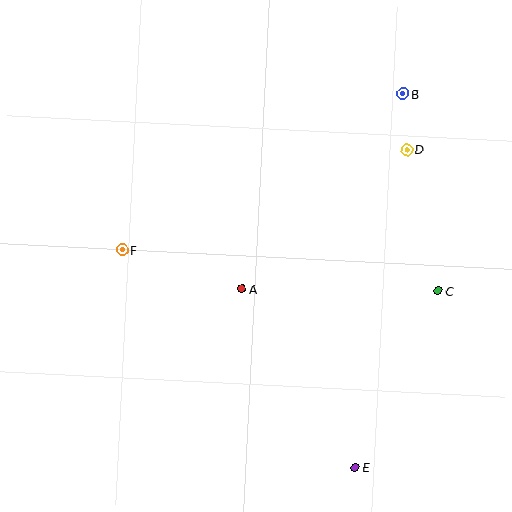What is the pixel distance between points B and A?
The distance between B and A is 253 pixels.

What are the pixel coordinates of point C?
Point C is at (438, 291).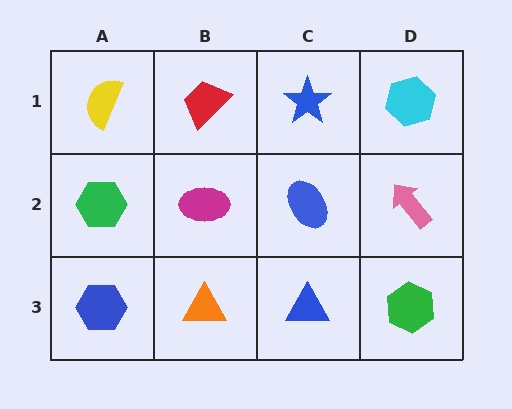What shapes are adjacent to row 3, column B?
A magenta ellipse (row 2, column B), a blue hexagon (row 3, column A), a blue triangle (row 3, column C).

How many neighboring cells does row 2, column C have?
4.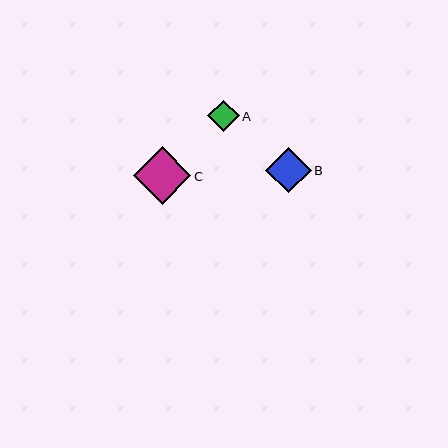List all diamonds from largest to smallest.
From largest to smallest: C, B, A.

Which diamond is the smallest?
Diamond A is the smallest with a size of approximately 32 pixels.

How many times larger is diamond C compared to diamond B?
Diamond C is approximately 1.3 times the size of diamond B.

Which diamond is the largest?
Diamond C is the largest with a size of approximately 58 pixels.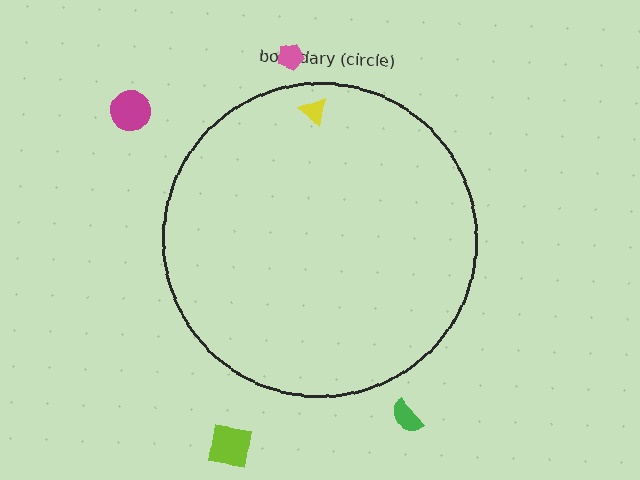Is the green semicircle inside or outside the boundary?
Outside.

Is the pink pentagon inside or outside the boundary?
Outside.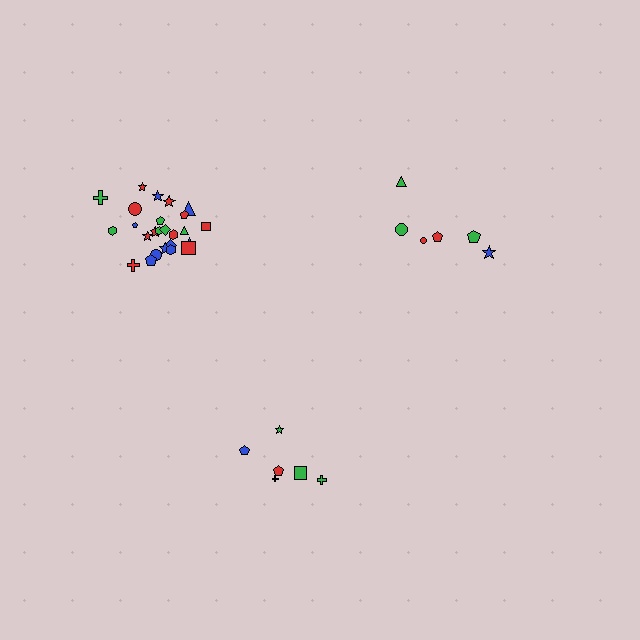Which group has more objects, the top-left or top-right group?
The top-left group.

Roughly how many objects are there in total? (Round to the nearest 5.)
Roughly 35 objects in total.